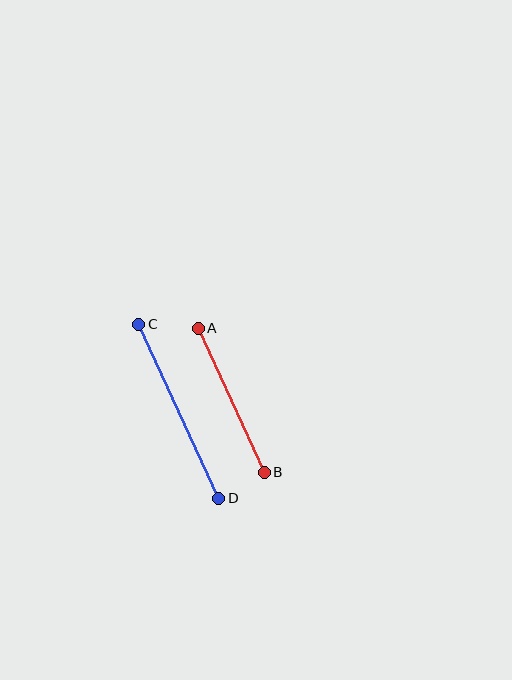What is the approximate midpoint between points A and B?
The midpoint is at approximately (231, 400) pixels.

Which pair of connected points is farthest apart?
Points C and D are farthest apart.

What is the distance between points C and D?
The distance is approximately 191 pixels.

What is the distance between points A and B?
The distance is approximately 158 pixels.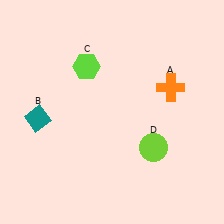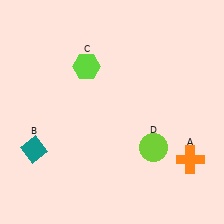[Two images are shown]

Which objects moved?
The objects that moved are: the orange cross (A), the teal diamond (B).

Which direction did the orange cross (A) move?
The orange cross (A) moved down.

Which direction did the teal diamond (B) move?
The teal diamond (B) moved down.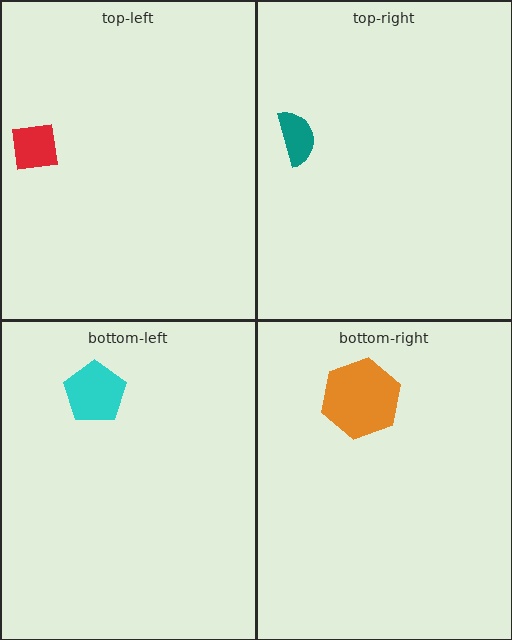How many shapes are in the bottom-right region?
1.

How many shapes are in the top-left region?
1.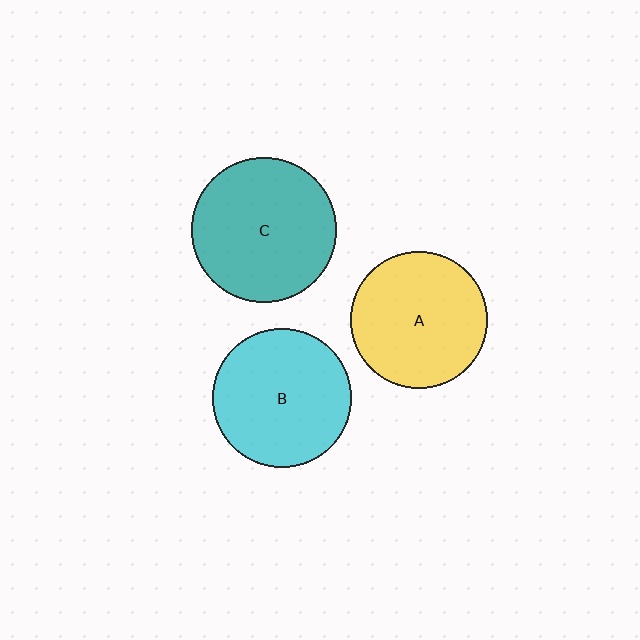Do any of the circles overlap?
No, none of the circles overlap.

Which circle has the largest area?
Circle C (teal).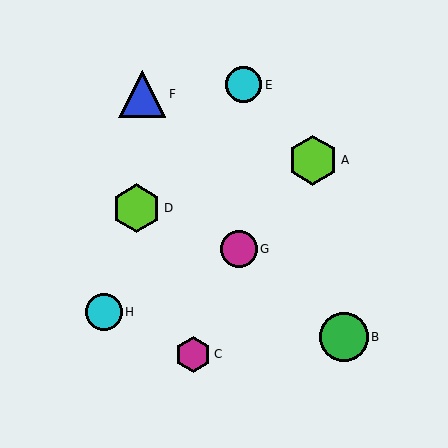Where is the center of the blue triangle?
The center of the blue triangle is at (142, 94).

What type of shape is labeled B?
Shape B is a green circle.